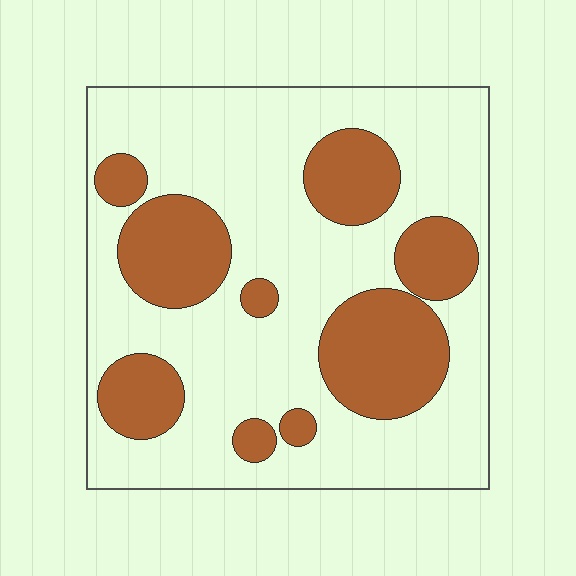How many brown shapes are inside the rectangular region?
9.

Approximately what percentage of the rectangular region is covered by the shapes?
Approximately 30%.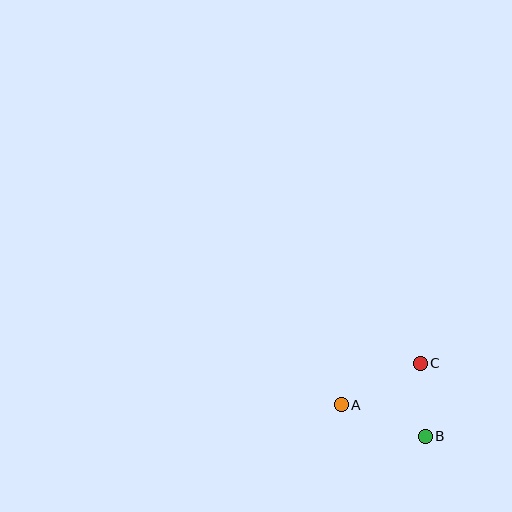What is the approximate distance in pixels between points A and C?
The distance between A and C is approximately 89 pixels.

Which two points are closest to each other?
Points B and C are closest to each other.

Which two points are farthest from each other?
Points A and B are farthest from each other.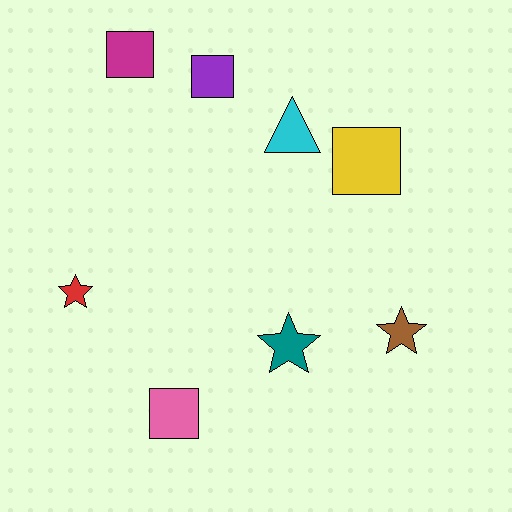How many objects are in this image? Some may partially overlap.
There are 8 objects.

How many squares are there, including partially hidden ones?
There are 4 squares.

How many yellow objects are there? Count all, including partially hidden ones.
There is 1 yellow object.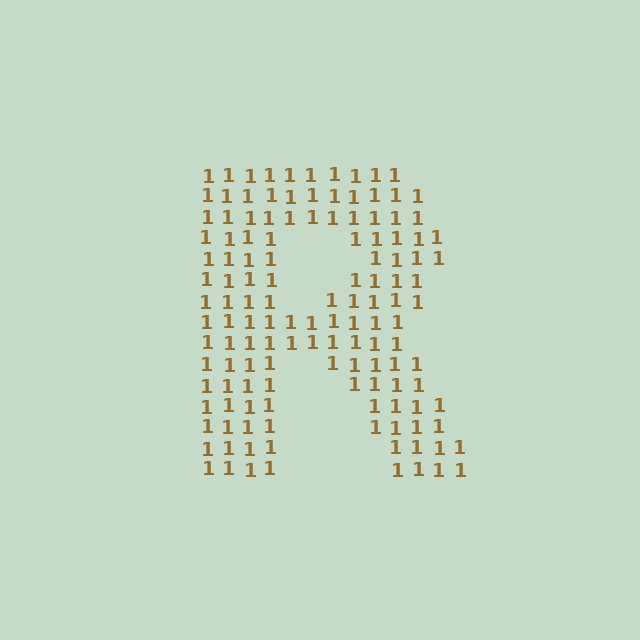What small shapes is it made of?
It is made of small digit 1's.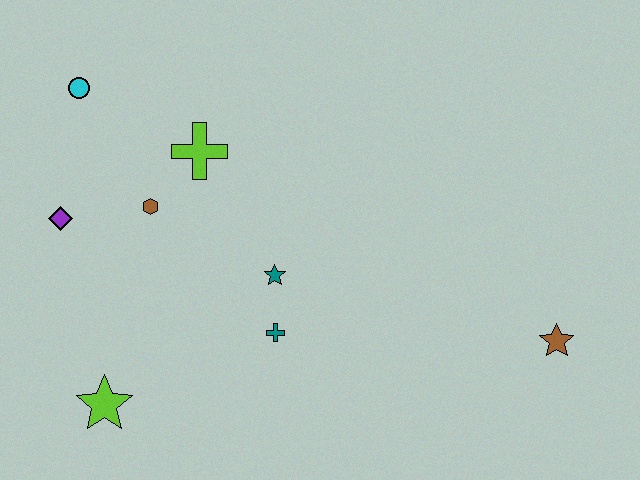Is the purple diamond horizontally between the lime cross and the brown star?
No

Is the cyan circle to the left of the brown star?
Yes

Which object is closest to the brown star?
The teal cross is closest to the brown star.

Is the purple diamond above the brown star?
Yes